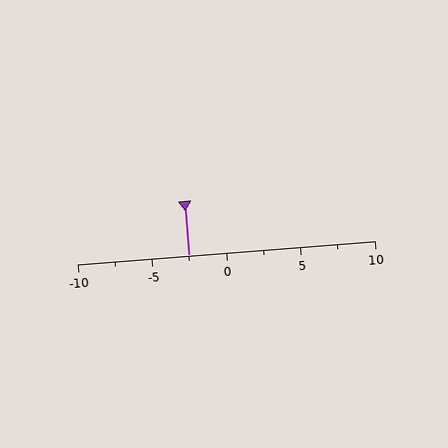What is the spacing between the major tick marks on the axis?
The major ticks are spaced 5 apart.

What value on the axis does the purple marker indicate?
The marker indicates approximately -2.5.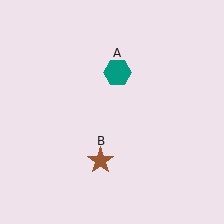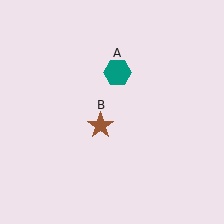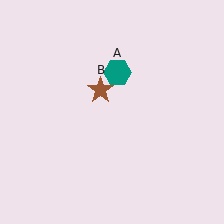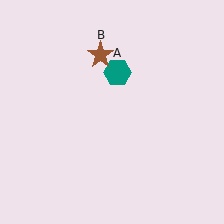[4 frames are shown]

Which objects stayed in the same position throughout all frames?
Teal hexagon (object A) remained stationary.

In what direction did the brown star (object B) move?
The brown star (object B) moved up.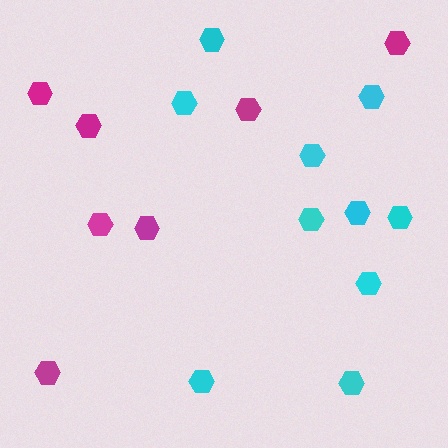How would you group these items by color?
There are 2 groups: one group of cyan hexagons (10) and one group of magenta hexagons (7).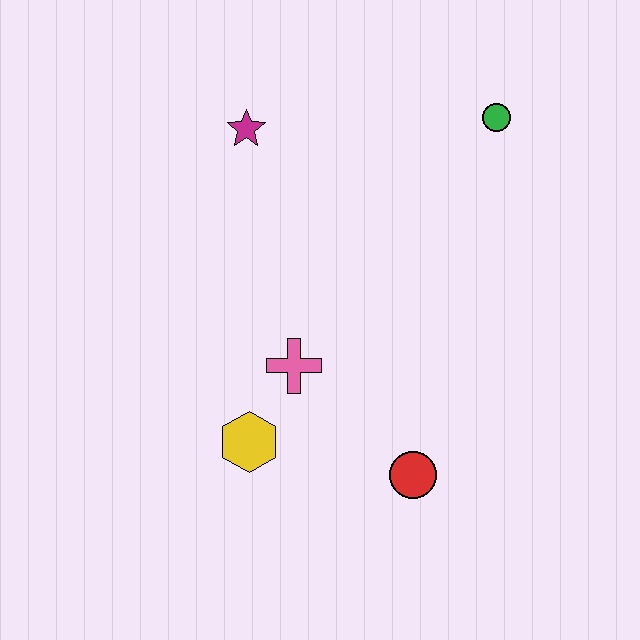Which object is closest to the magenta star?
The pink cross is closest to the magenta star.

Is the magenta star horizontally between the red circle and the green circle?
No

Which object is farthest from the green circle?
The yellow hexagon is farthest from the green circle.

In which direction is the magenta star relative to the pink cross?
The magenta star is above the pink cross.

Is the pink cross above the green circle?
No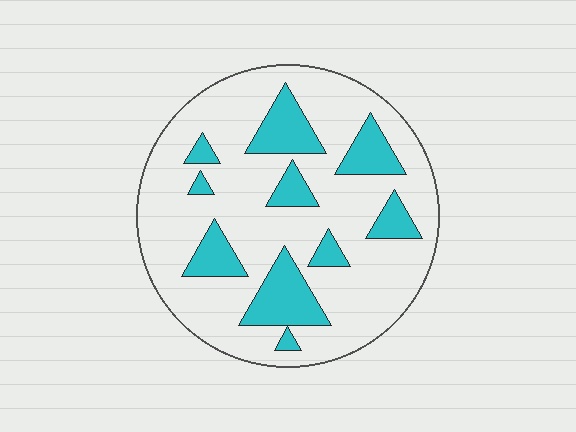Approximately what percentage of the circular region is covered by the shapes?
Approximately 20%.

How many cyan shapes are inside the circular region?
10.